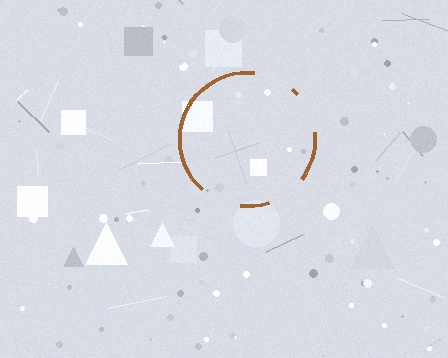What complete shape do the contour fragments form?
The contour fragments form a circle.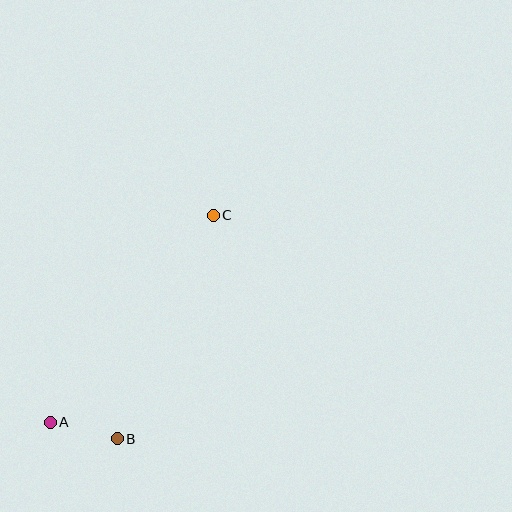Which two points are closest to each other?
Points A and B are closest to each other.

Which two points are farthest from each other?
Points A and C are farthest from each other.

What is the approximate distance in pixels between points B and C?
The distance between B and C is approximately 244 pixels.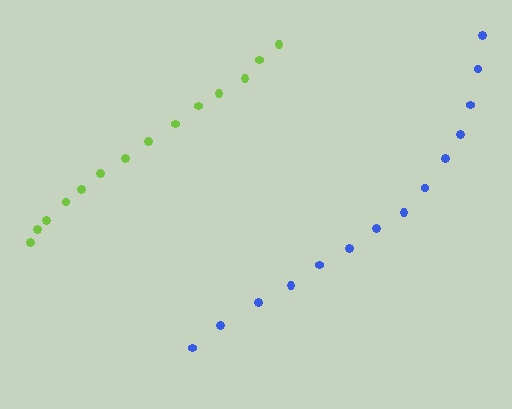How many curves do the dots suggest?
There are 2 distinct paths.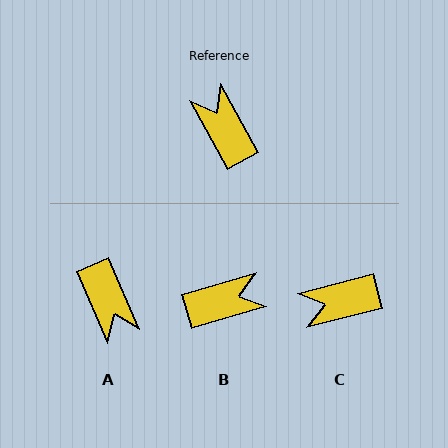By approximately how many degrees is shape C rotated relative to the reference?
Approximately 75 degrees counter-clockwise.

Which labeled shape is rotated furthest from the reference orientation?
A, about 174 degrees away.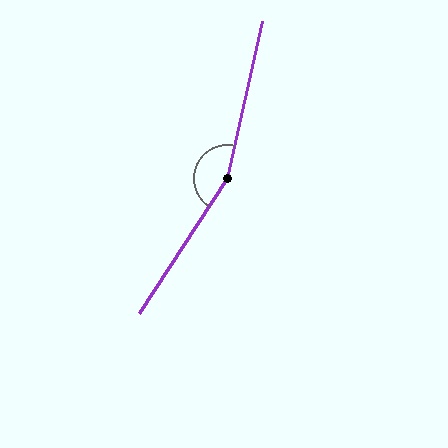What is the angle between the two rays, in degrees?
Approximately 160 degrees.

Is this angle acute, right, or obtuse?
It is obtuse.